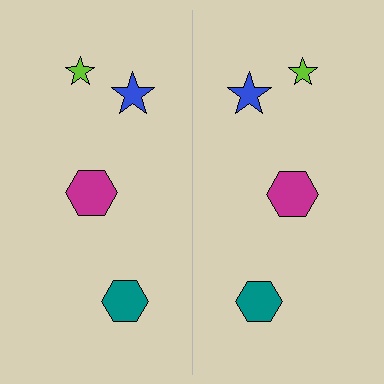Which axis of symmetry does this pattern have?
The pattern has a vertical axis of symmetry running through the center of the image.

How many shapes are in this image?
There are 8 shapes in this image.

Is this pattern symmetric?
Yes, this pattern has bilateral (reflection) symmetry.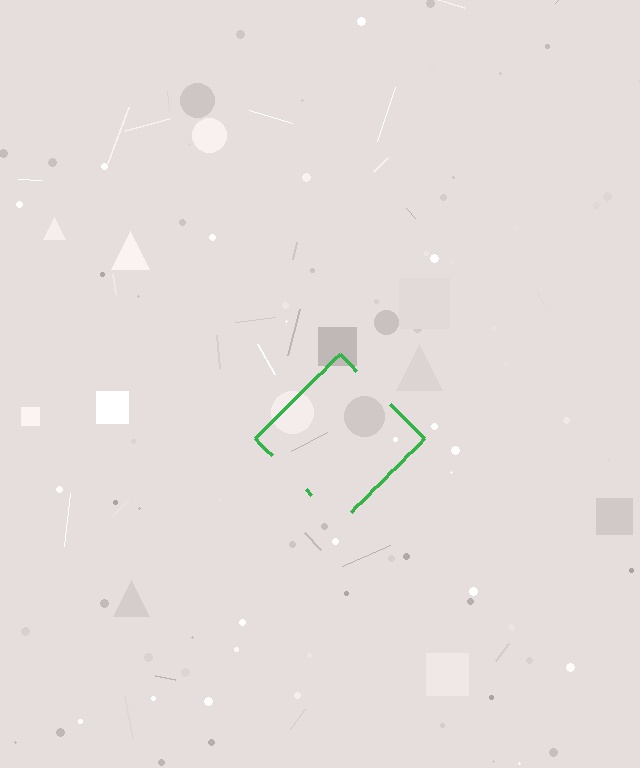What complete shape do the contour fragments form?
The contour fragments form a diamond.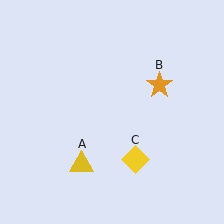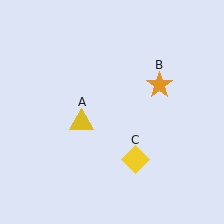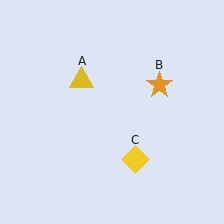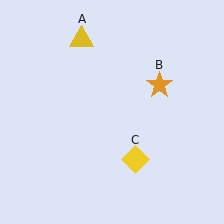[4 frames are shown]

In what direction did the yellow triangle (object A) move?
The yellow triangle (object A) moved up.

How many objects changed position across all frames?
1 object changed position: yellow triangle (object A).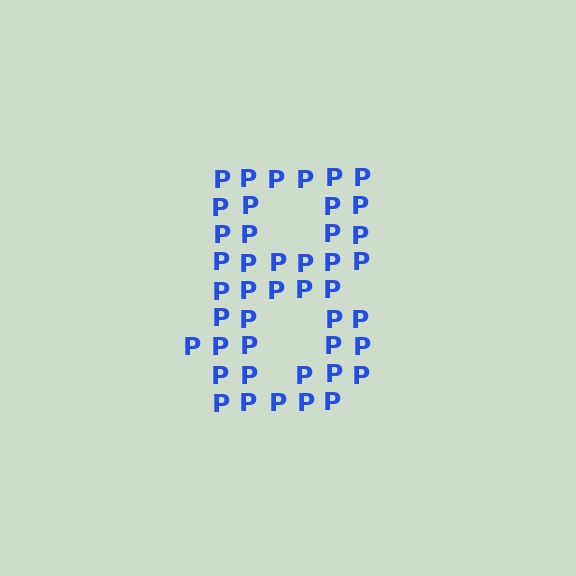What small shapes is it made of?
It is made of small letter P's.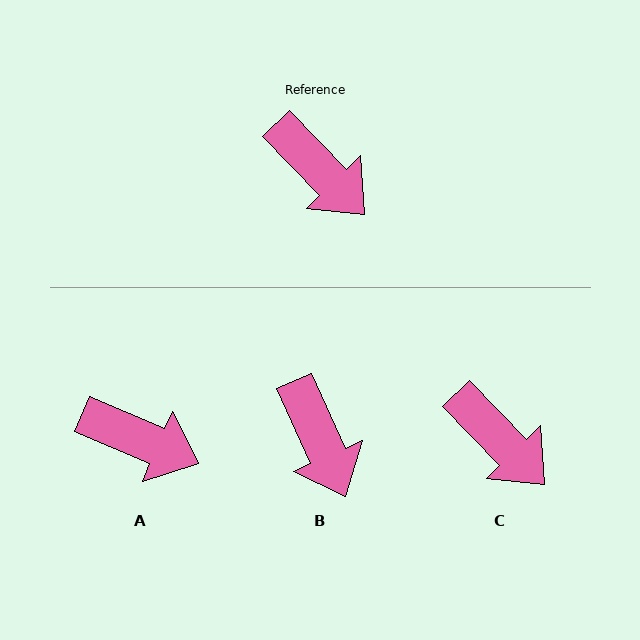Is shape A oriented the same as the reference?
No, it is off by about 22 degrees.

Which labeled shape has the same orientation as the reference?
C.